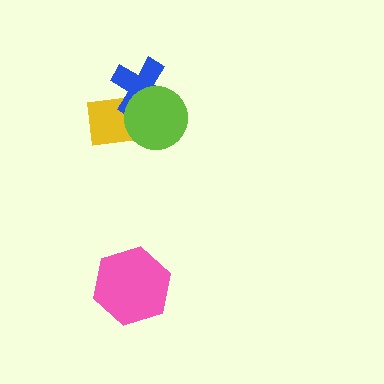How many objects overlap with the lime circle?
2 objects overlap with the lime circle.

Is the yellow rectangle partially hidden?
Yes, it is partially covered by another shape.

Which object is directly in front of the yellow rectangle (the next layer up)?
The blue cross is directly in front of the yellow rectangle.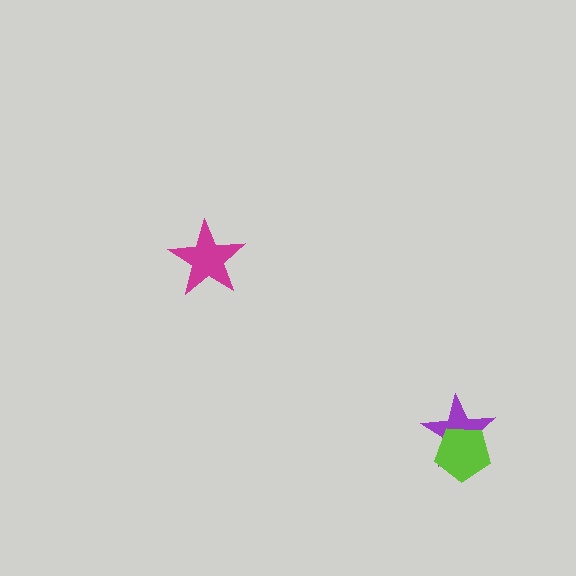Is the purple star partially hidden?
Yes, it is partially covered by another shape.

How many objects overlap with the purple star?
1 object overlaps with the purple star.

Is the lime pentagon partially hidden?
No, no other shape covers it.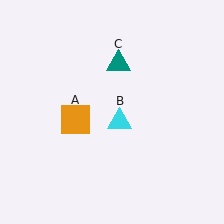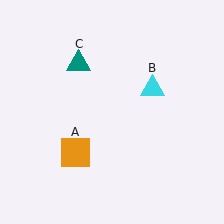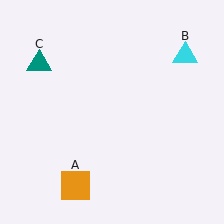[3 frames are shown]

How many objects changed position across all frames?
3 objects changed position: orange square (object A), cyan triangle (object B), teal triangle (object C).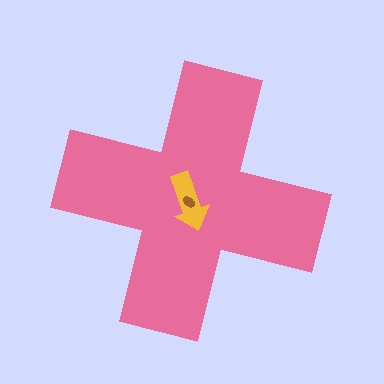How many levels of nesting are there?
3.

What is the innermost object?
The brown ellipse.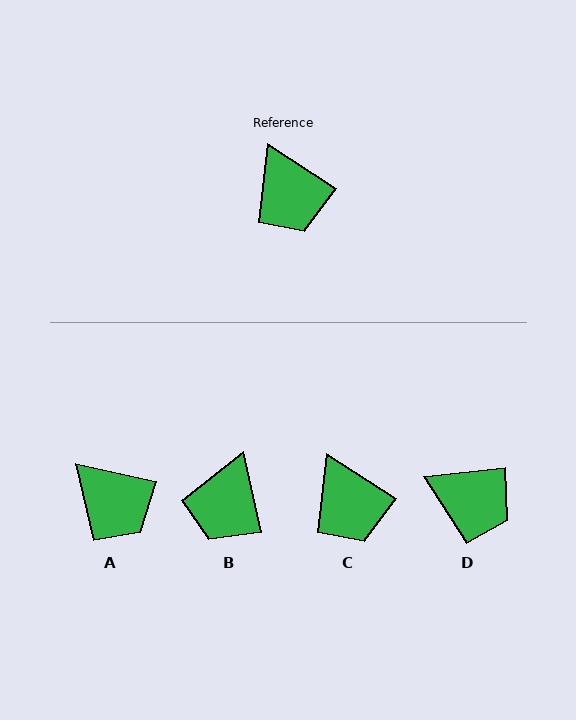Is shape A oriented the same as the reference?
No, it is off by about 20 degrees.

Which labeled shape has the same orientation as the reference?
C.